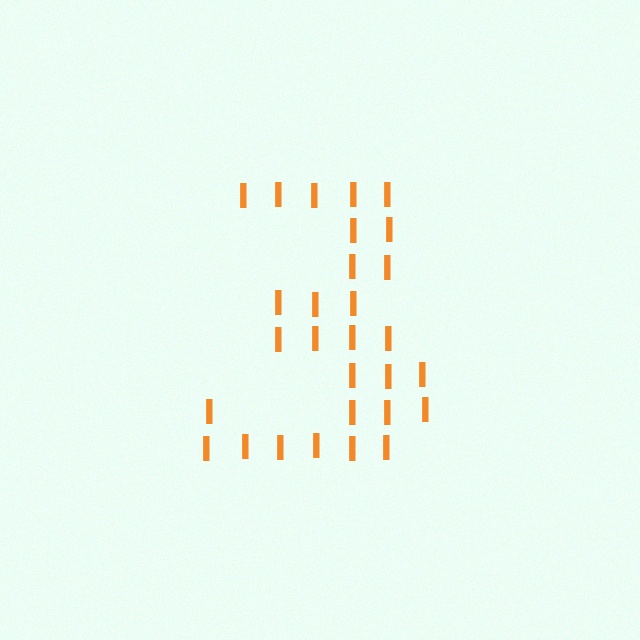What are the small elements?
The small elements are letter I's.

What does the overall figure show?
The overall figure shows the digit 3.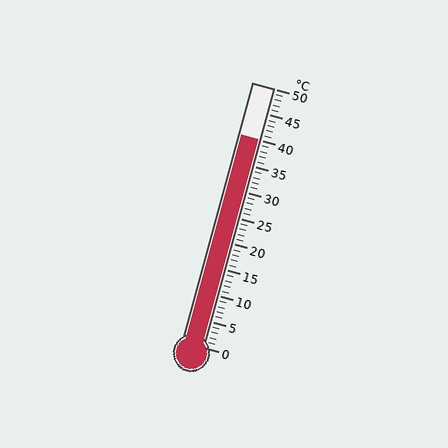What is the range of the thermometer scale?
The thermometer scale ranges from 0°C to 50°C.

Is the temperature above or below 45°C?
The temperature is below 45°C.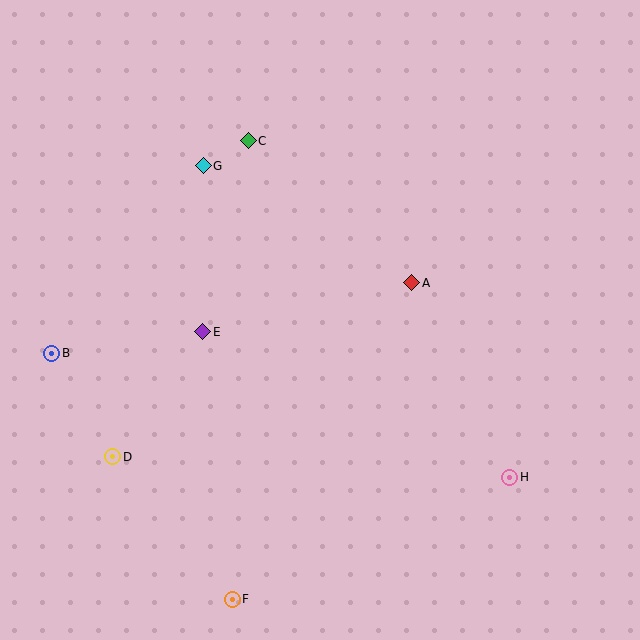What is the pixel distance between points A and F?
The distance between A and F is 364 pixels.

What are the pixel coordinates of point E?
Point E is at (203, 332).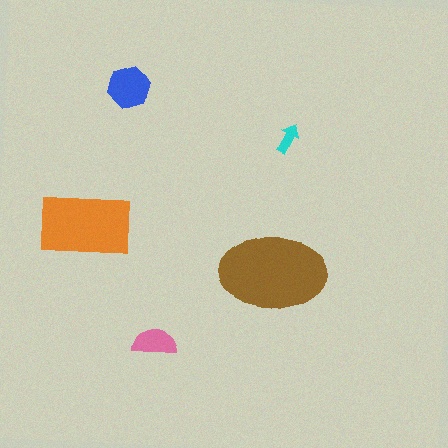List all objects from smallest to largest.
The cyan arrow, the pink semicircle, the blue hexagon, the orange rectangle, the brown ellipse.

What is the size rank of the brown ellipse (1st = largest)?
1st.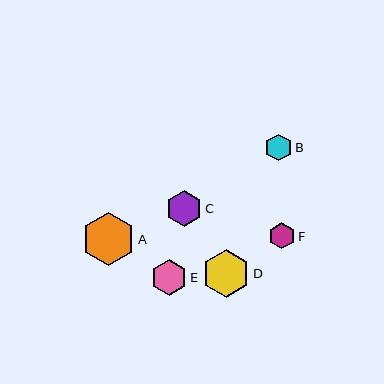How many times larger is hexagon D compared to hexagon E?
Hexagon D is approximately 1.3 times the size of hexagon E.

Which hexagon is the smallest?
Hexagon F is the smallest with a size of approximately 26 pixels.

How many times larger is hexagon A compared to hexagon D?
Hexagon A is approximately 1.1 times the size of hexagon D.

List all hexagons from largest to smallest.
From largest to smallest: A, D, E, C, B, F.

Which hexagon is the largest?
Hexagon A is the largest with a size of approximately 53 pixels.